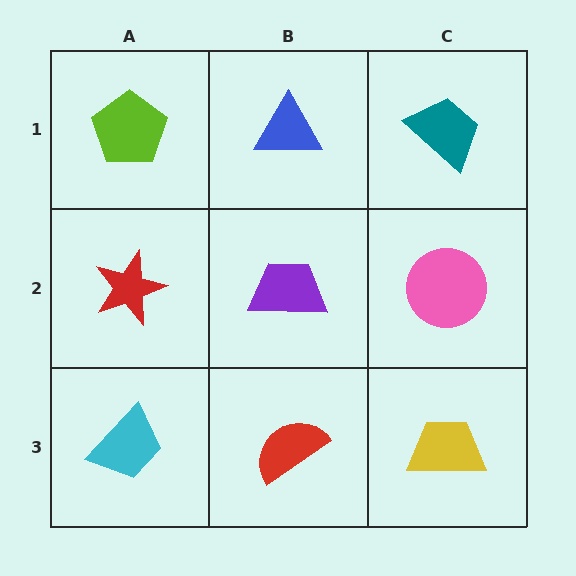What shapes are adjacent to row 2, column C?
A teal trapezoid (row 1, column C), a yellow trapezoid (row 3, column C), a purple trapezoid (row 2, column B).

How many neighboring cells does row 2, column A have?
3.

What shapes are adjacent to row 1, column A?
A red star (row 2, column A), a blue triangle (row 1, column B).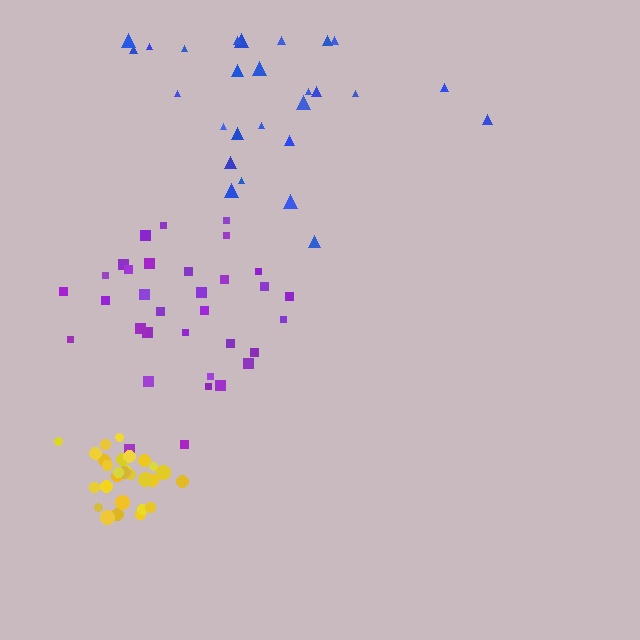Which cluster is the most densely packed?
Yellow.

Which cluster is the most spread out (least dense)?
Blue.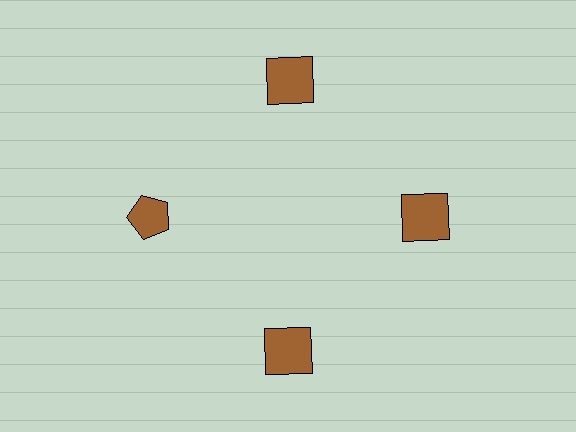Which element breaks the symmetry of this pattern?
The brown pentagon at roughly the 9 o'clock position breaks the symmetry. All other shapes are brown squares.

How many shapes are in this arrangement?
There are 4 shapes arranged in a ring pattern.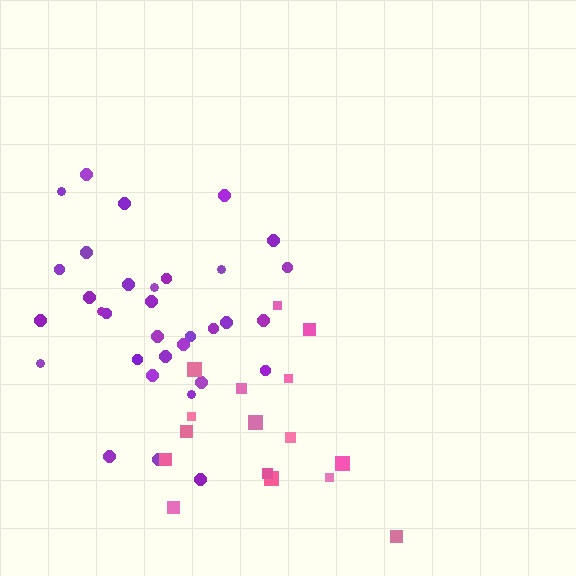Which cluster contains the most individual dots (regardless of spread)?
Purple (33).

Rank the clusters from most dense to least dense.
purple, pink.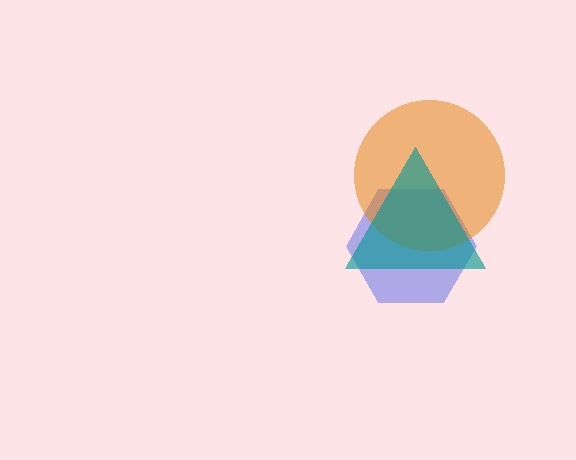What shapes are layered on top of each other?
The layered shapes are: a blue hexagon, an orange circle, a teal triangle.